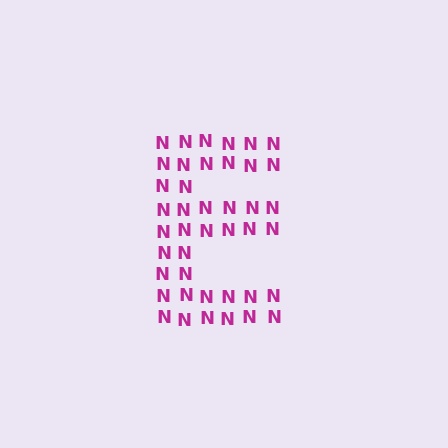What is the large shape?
The large shape is the letter E.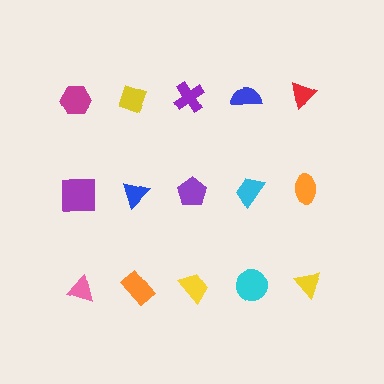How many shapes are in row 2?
5 shapes.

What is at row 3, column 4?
A cyan circle.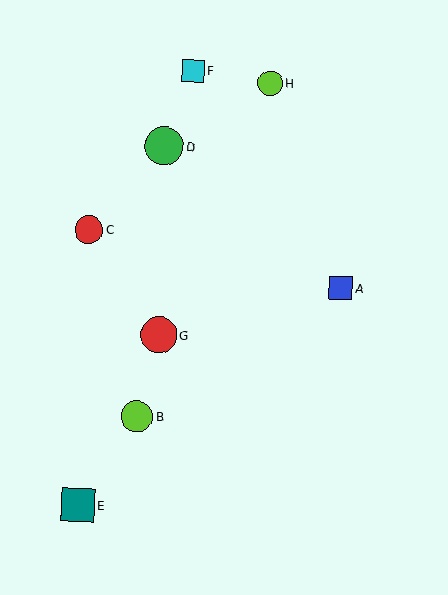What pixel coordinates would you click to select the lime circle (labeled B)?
Click at (137, 416) to select the lime circle B.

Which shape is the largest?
The green circle (labeled D) is the largest.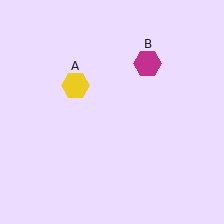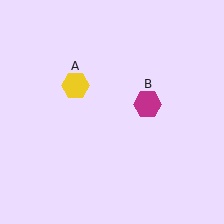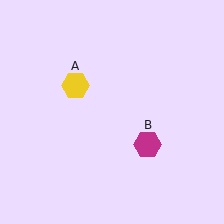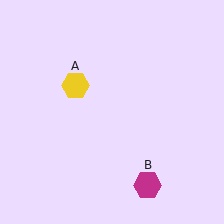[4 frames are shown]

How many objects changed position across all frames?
1 object changed position: magenta hexagon (object B).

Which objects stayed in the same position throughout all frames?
Yellow hexagon (object A) remained stationary.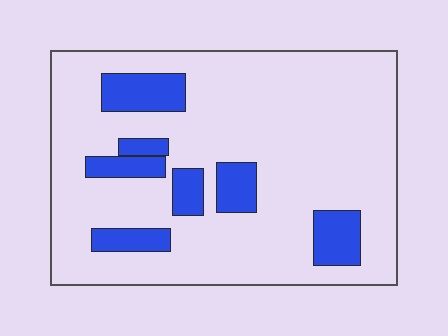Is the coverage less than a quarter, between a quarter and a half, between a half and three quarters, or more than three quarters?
Less than a quarter.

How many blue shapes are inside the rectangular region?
7.